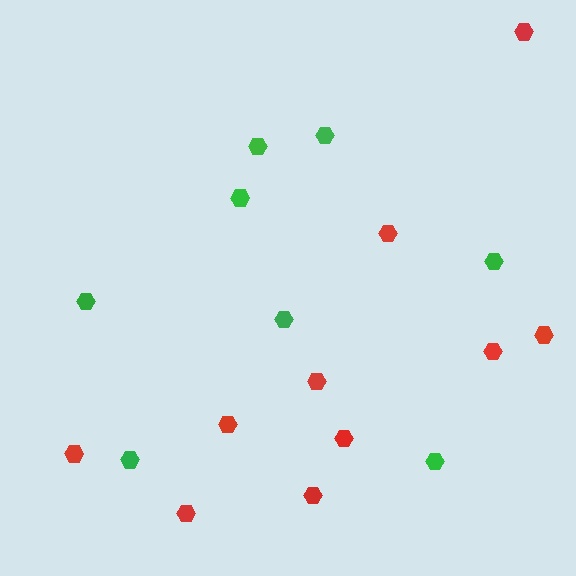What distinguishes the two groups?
There are 2 groups: one group of red hexagons (10) and one group of green hexagons (8).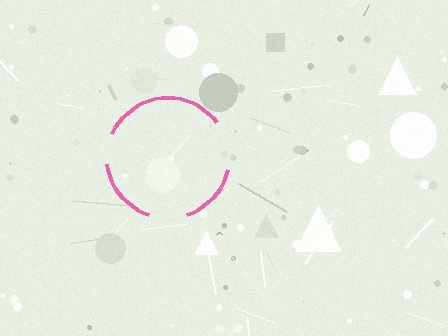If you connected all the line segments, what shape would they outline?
They would outline a circle.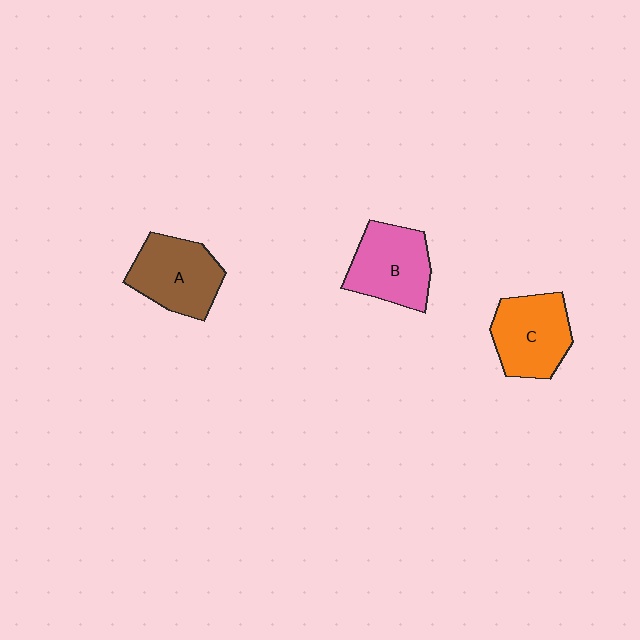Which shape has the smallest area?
Shape C (orange).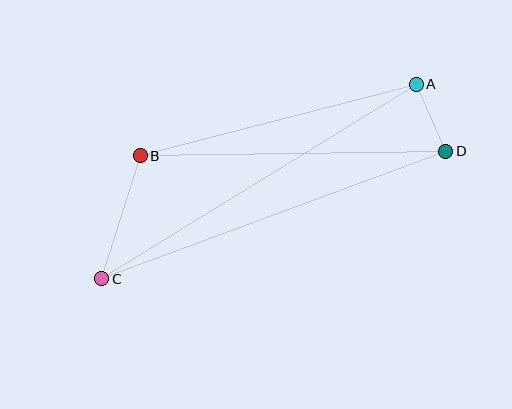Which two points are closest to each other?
Points A and D are closest to each other.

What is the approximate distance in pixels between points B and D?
The distance between B and D is approximately 306 pixels.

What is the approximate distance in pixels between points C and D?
The distance between C and D is approximately 367 pixels.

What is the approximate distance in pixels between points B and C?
The distance between B and C is approximately 129 pixels.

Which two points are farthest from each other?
Points A and C are farthest from each other.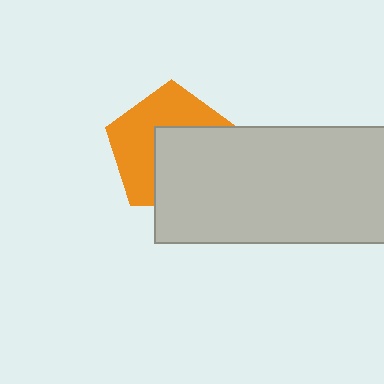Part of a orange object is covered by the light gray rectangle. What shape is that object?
It is a pentagon.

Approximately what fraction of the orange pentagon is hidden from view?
Roughly 50% of the orange pentagon is hidden behind the light gray rectangle.